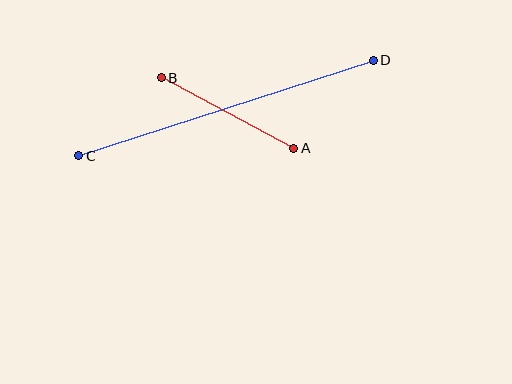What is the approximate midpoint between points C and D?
The midpoint is at approximately (226, 108) pixels.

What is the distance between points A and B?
The distance is approximately 150 pixels.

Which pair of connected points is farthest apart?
Points C and D are farthest apart.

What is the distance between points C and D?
The distance is approximately 309 pixels.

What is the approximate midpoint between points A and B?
The midpoint is at approximately (227, 113) pixels.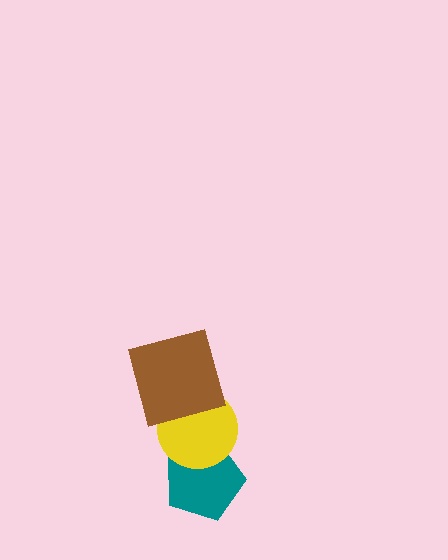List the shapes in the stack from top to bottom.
From top to bottom: the brown square, the yellow circle, the teal pentagon.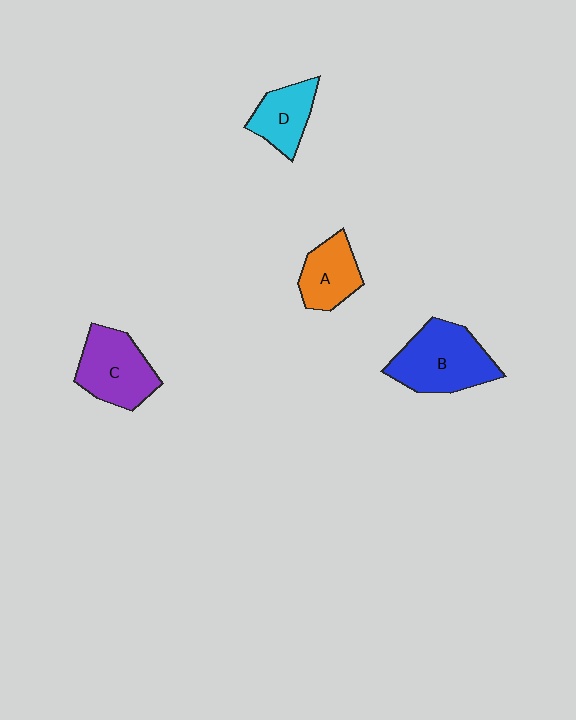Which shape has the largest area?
Shape B (blue).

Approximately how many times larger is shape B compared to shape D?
Approximately 1.7 times.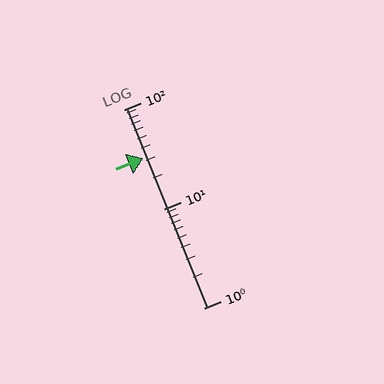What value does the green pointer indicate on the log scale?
The pointer indicates approximately 32.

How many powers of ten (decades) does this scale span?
The scale spans 2 decades, from 1 to 100.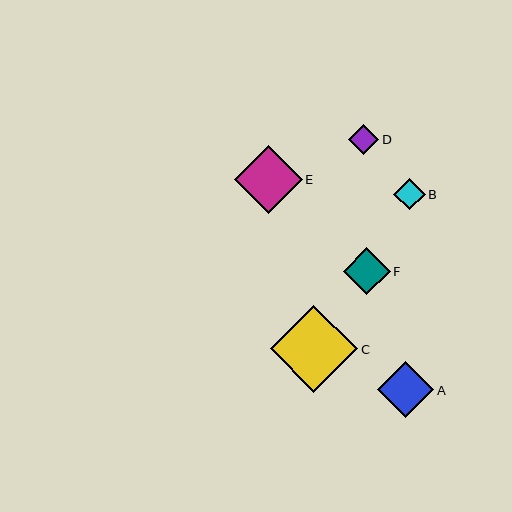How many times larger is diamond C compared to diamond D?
Diamond C is approximately 2.9 times the size of diamond D.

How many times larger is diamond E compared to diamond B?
Diamond E is approximately 2.2 times the size of diamond B.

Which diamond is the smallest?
Diamond D is the smallest with a size of approximately 30 pixels.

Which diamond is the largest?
Diamond C is the largest with a size of approximately 87 pixels.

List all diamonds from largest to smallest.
From largest to smallest: C, E, A, F, B, D.